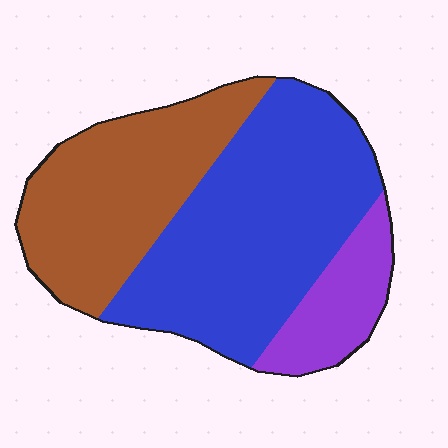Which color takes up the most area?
Blue, at roughly 50%.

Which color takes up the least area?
Purple, at roughly 15%.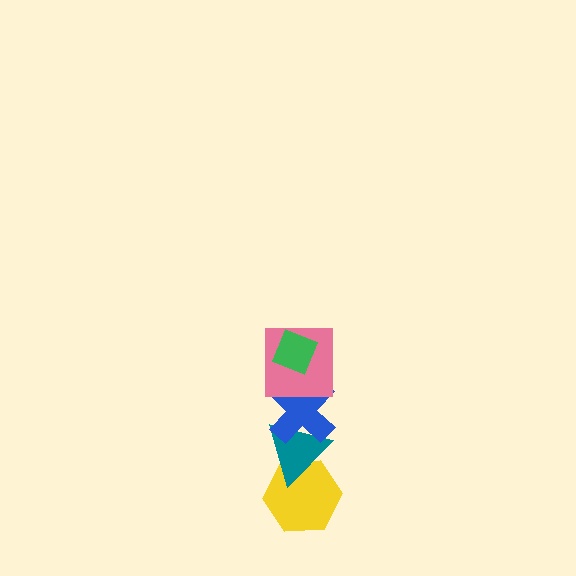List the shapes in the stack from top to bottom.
From top to bottom: the green diamond, the pink square, the blue cross, the teal triangle, the yellow hexagon.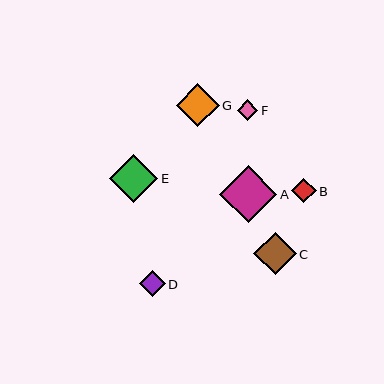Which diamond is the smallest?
Diamond F is the smallest with a size of approximately 21 pixels.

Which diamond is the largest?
Diamond A is the largest with a size of approximately 57 pixels.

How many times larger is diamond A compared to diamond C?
Diamond A is approximately 1.4 times the size of diamond C.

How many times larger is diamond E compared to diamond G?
Diamond E is approximately 1.1 times the size of diamond G.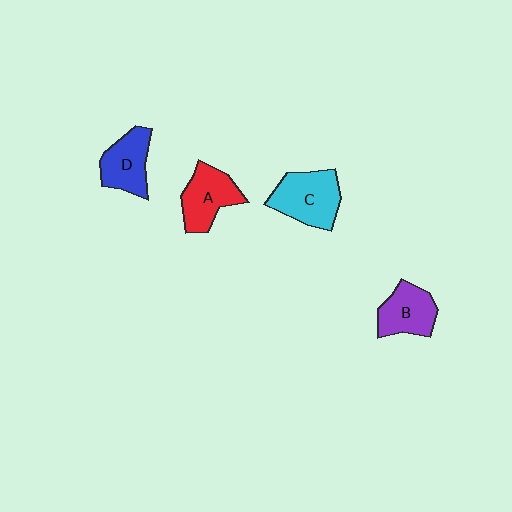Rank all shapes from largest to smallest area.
From largest to smallest: C (cyan), A (red), D (blue), B (purple).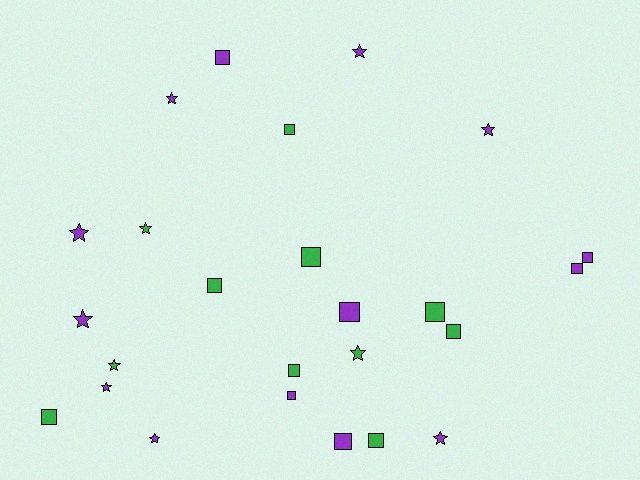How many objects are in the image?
There are 25 objects.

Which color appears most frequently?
Purple, with 14 objects.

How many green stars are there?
There are 3 green stars.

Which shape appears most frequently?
Square, with 14 objects.